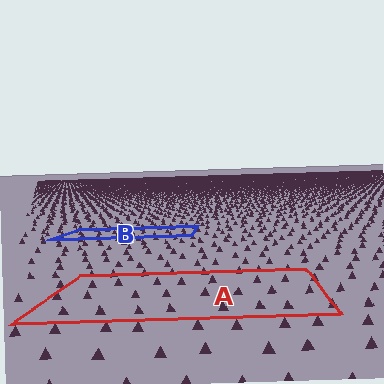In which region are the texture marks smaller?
The texture marks are smaller in region B, because it is farther away.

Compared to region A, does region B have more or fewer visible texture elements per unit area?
Region B has more texture elements per unit area — they are packed more densely because it is farther away.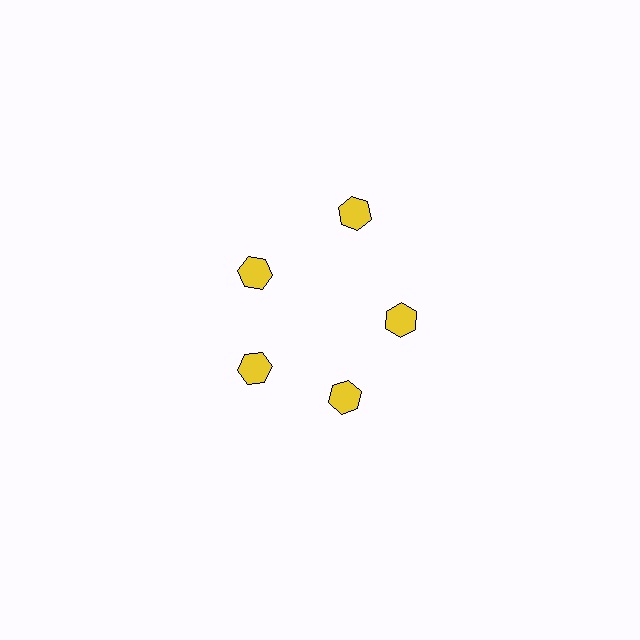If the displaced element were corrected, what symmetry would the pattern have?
It would have 5-fold rotational symmetry — the pattern would map onto itself every 72 degrees.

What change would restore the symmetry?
The symmetry would be restored by moving it inward, back onto the ring so that all 5 hexagons sit at equal angles and equal distance from the center.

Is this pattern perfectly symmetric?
No. The 5 yellow hexagons are arranged in a ring, but one element near the 1 o'clock position is pushed outward from the center, breaking the 5-fold rotational symmetry.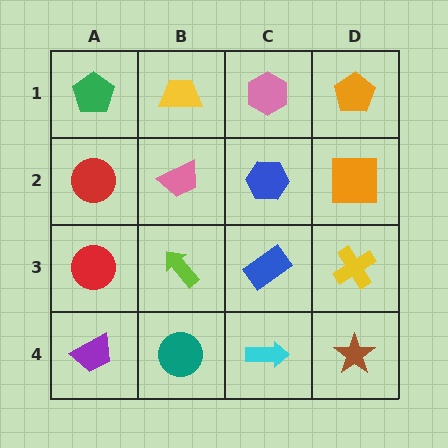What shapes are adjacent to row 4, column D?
A yellow cross (row 3, column D), a cyan arrow (row 4, column C).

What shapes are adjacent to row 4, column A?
A red circle (row 3, column A), a teal circle (row 4, column B).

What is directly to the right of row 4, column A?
A teal circle.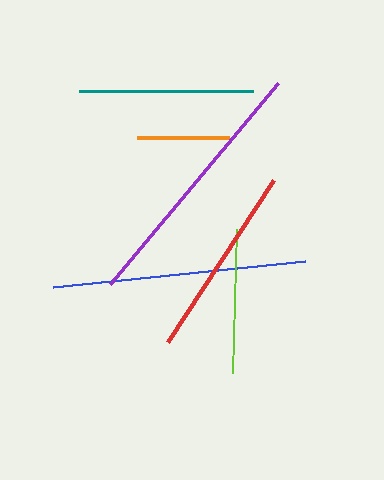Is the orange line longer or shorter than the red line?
The red line is longer than the orange line.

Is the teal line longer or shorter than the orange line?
The teal line is longer than the orange line.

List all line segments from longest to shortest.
From longest to shortest: purple, blue, red, teal, lime, orange.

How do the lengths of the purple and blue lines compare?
The purple and blue lines are approximately the same length.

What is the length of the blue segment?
The blue segment is approximately 254 pixels long.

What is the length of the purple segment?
The purple segment is approximately 262 pixels long.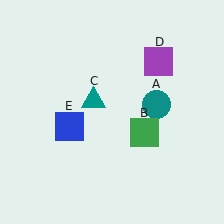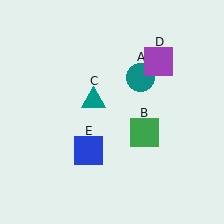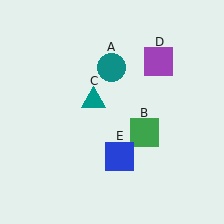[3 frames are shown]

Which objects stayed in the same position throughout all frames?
Green square (object B) and teal triangle (object C) and purple square (object D) remained stationary.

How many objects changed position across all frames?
2 objects changed position: teal circle (object A), blue square (object E).